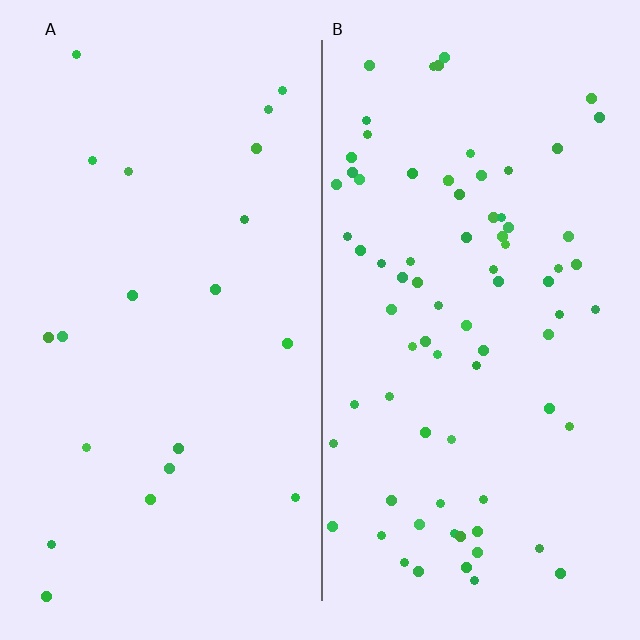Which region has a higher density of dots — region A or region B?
B (the right).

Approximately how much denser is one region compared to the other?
Approximately 3.8× — region B over region A.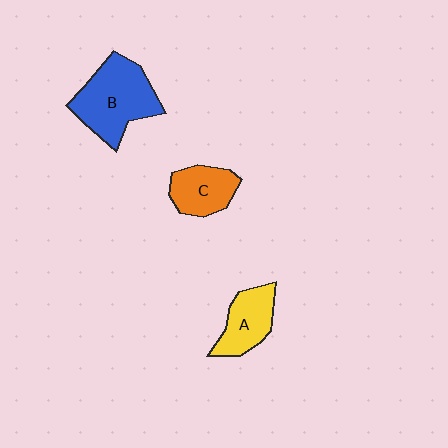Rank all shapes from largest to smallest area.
From largest to smallest: B (blue), A (yellow), C (orange).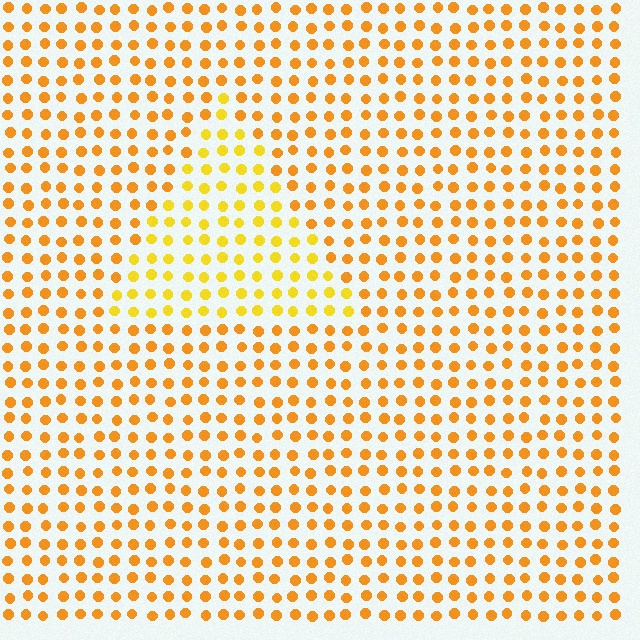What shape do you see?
I see a triangle.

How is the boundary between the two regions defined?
The boundary is defined purely by a slight shift in hue (about 21 degrees). Spacing, size, and orientation are identical on both sides.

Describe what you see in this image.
The image is filled with small orange elements in a uniform arrangement. A triangle-shaped region is visible where the elements are tinted to a slightly different hue, forming a subtle color boundary.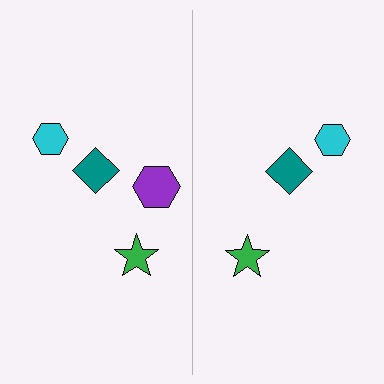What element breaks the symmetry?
A purple hexagon is missing from the right side.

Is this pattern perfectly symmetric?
No, the pattern is not perfectly symmetric. A purple hexagon is missing from the right side.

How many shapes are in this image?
There are 7 shapes in this image.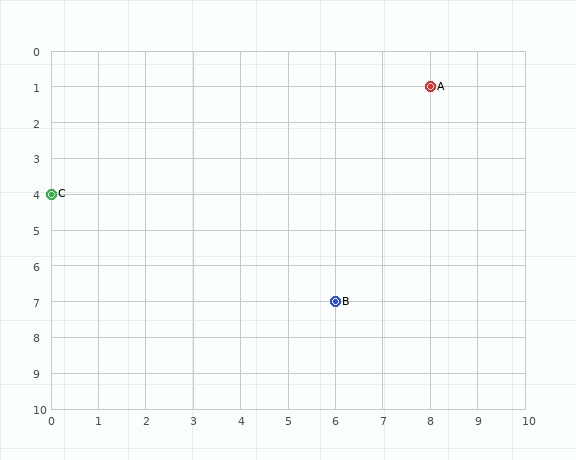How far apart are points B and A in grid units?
Points B and A are 2 columns and 6 rows apart (about 6.3 grid units diagonally).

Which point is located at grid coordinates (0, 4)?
Point C is at (0, 4).